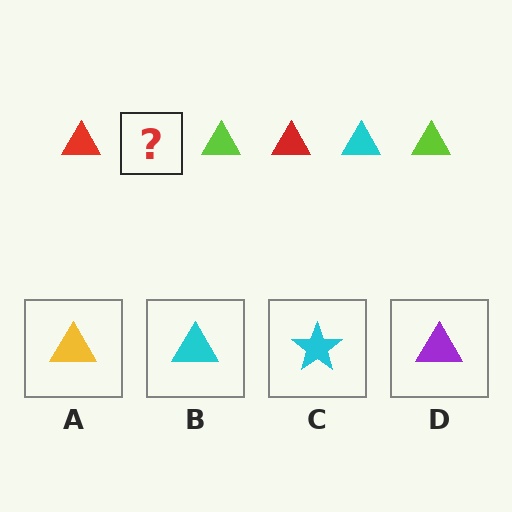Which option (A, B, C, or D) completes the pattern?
B.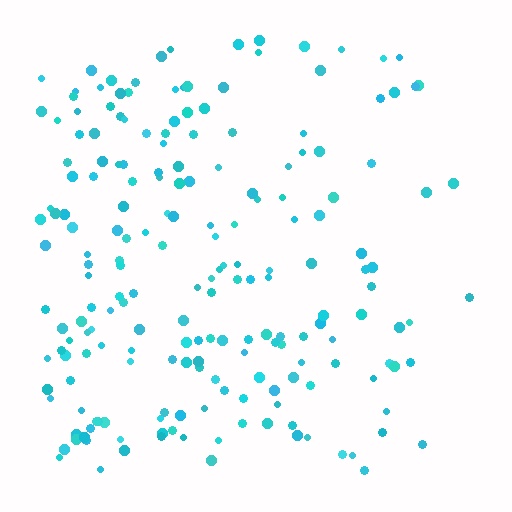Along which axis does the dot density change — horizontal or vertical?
Horizontal.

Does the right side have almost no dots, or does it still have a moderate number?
Still a moderate number, just noticeably fewer than the left.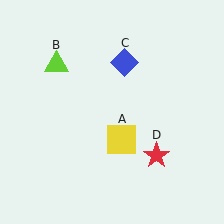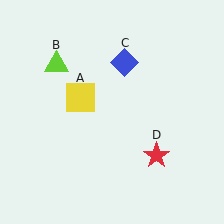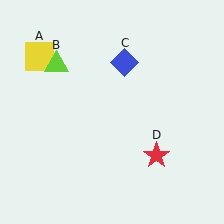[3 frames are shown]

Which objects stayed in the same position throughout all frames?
Lime triangle (object B) and blue diamond (object C) and red star (object D) remained stationary.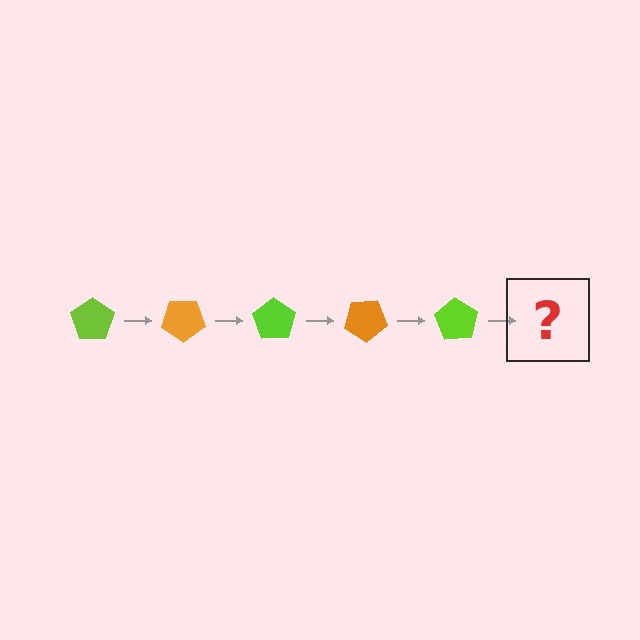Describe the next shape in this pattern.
It should be an orange pentagon, rotated 175 degrees from the start.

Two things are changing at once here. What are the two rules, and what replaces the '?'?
The two rules are that it rotates 35 degrees each step and the color cycles through lime and orange. The '?' should be an orange pentagon, rotated 175 degrees from the start.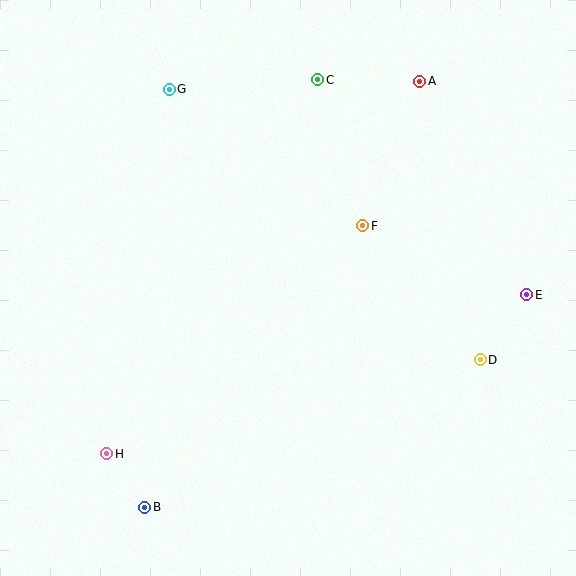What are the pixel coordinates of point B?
Point B is at (145, 507).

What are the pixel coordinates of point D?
Point D is at (480, 360).